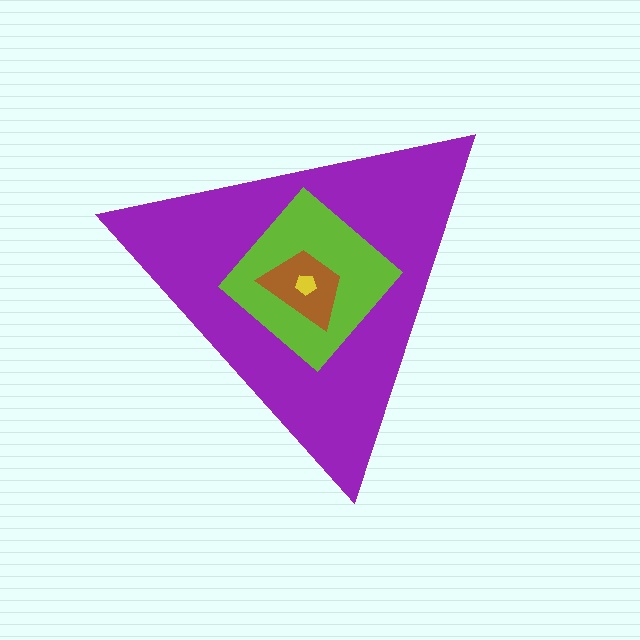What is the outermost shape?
The purple triangle.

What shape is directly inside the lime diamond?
The brown trapezoid.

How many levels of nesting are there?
4.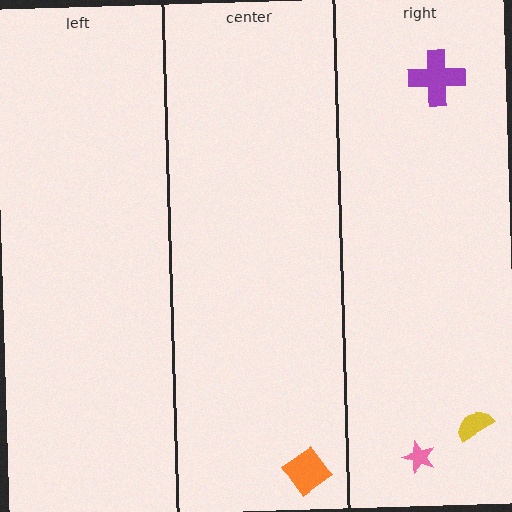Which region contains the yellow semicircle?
The right region.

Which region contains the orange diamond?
The center region.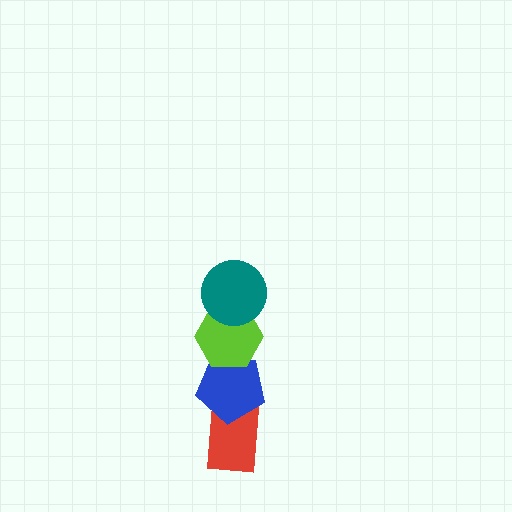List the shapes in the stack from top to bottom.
From top to bottom: the teal circle, the lime hexagon, the blue pentagon, the red rectangle.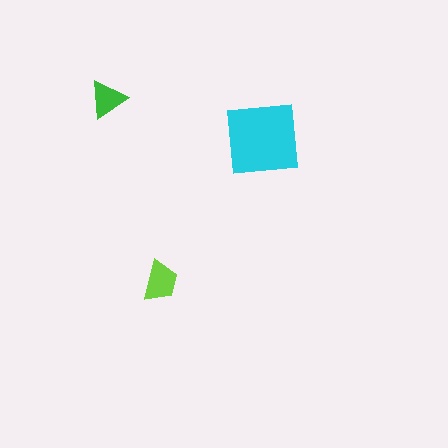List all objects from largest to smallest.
The cyan square, the lime trapezoid, the green triangle.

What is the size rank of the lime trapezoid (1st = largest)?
2nd.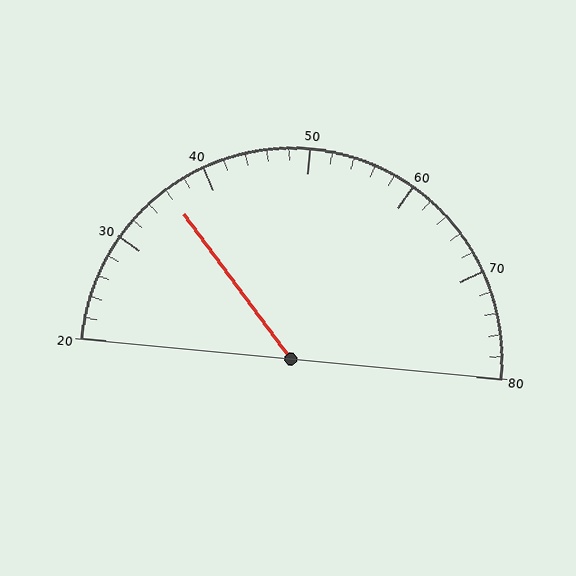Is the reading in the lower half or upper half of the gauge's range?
The reading is in the lower half of the range (20 to 80).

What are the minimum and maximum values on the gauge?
The gauge ranges from 20 to 80.